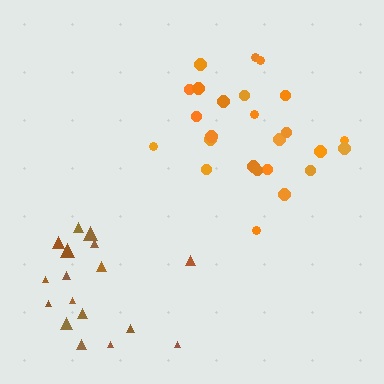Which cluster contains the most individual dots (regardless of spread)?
Orange (25).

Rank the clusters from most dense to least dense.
orange, brown.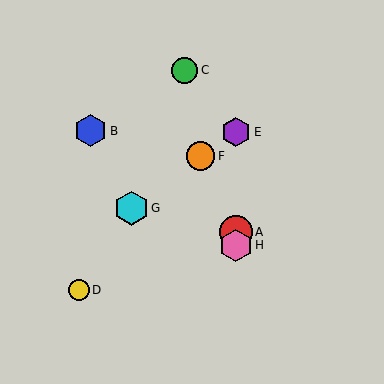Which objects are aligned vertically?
Objects A, E, H are aligned vertically.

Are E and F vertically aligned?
No, E is at x≈236 and F is at x≈200.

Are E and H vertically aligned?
Yes, both are at x≈236.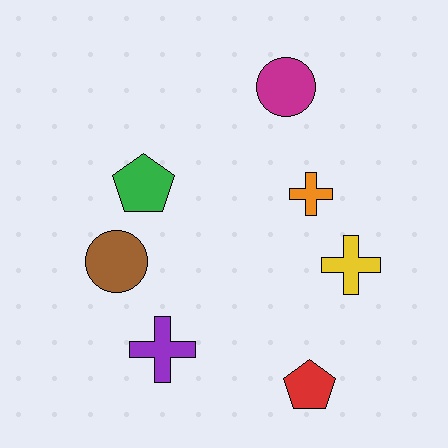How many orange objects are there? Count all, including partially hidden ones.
There is 1 orange object.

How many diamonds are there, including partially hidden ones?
There are no diamonds.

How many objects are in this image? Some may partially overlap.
There are 7 objects.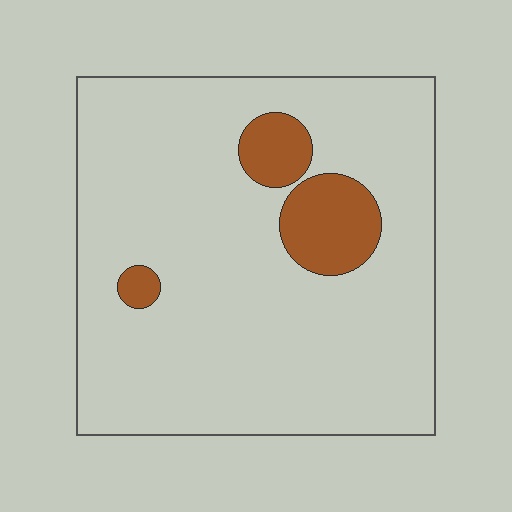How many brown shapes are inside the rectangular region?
3.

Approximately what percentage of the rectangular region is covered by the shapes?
Approximately 10%.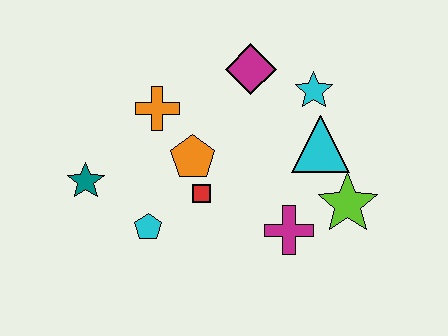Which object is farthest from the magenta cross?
The teal star is farthest from the magenta cross.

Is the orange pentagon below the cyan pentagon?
No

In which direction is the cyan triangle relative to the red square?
The cyan triangle is to the right of the red square.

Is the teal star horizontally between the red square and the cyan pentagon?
No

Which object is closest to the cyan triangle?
The cyan star is closest to the cyan triangle.